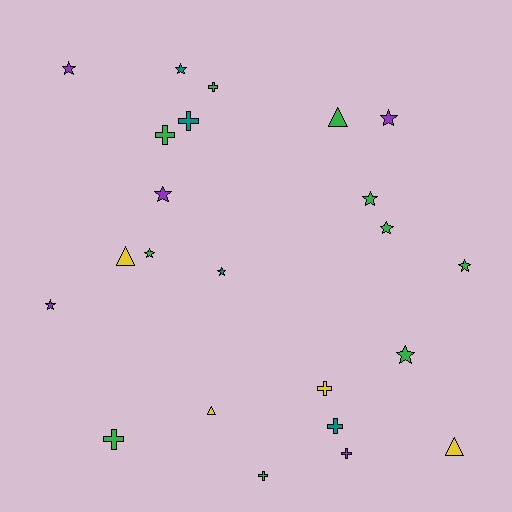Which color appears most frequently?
Green, with 10 objects.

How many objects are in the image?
There are 23 objects.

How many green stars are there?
There are 5 green stars.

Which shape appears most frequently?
Star, with 11 objects.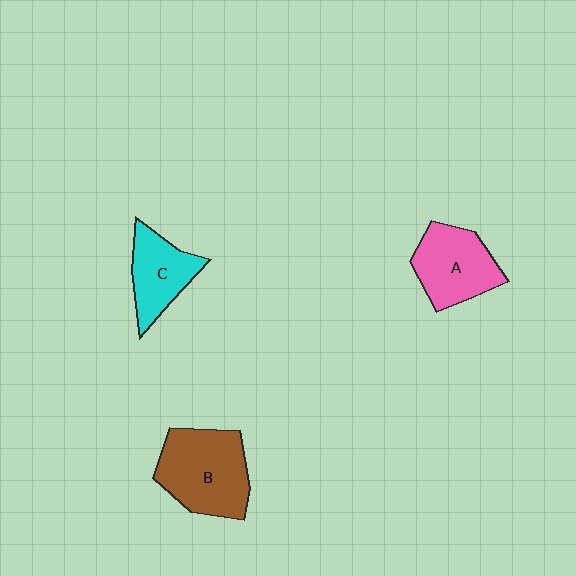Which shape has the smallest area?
Shape C (cyan).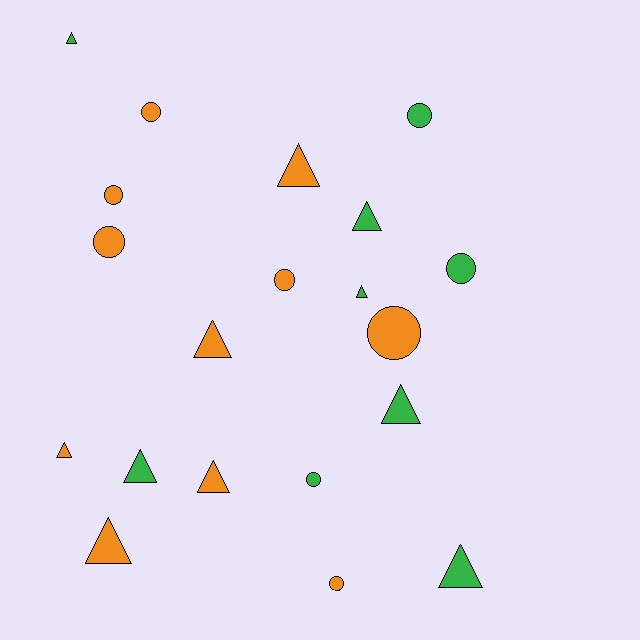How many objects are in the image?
There are 20 objects.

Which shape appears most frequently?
Triangle, with 11 objects.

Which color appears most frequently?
Orange, with 11 objects.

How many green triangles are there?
There are 6 green triangles.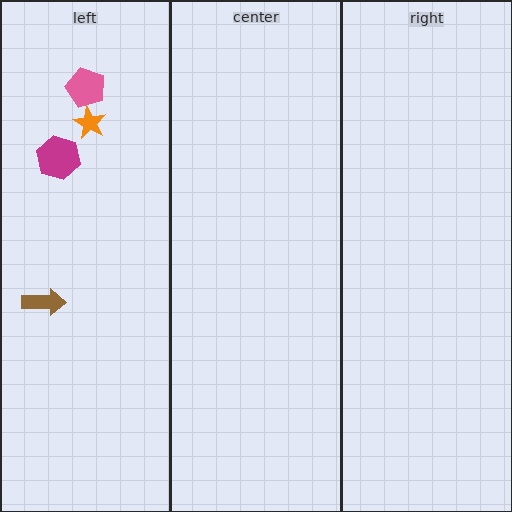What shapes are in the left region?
The pink pentagon, the orange star, the brown arrow, the magenta hexagon.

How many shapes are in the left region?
4.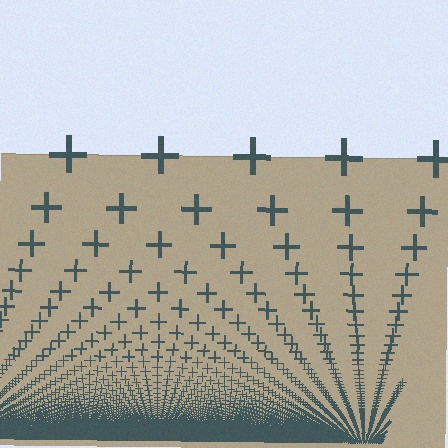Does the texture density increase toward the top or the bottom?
Density increases toward the bottom.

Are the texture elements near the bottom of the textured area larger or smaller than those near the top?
Smaller. The gradient is inverted — elements near the bottom are smaller and denser.